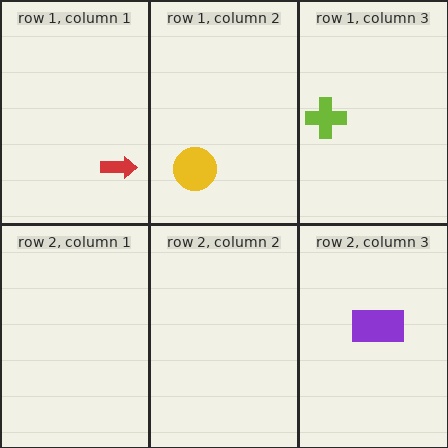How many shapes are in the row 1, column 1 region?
1.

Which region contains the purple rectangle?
The row 2, column 3 region.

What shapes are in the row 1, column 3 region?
The lime cross.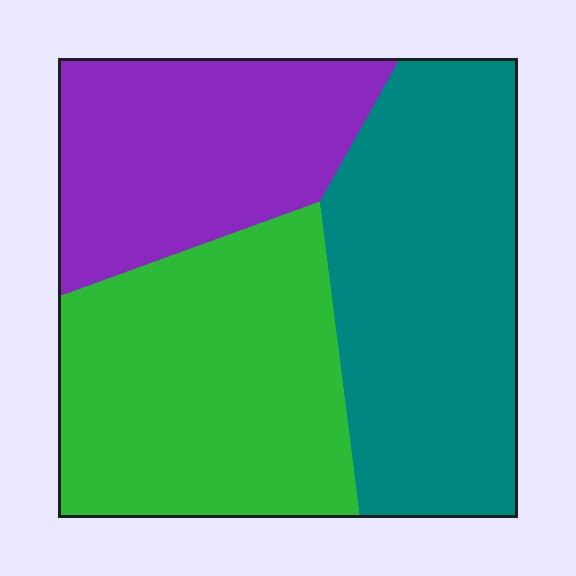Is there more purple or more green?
Green.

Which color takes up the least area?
Purple, at roughly 25%.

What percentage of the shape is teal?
Teal takes up about three eighths (3/8) of the shape.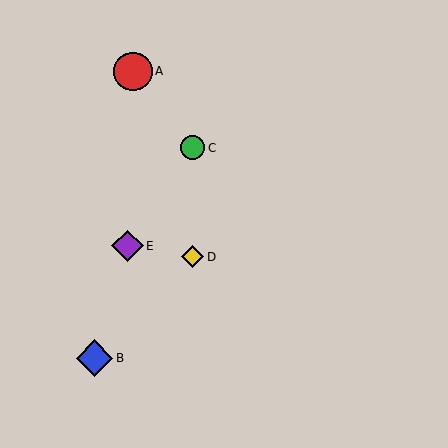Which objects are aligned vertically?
Objects C, D are aligned vertically.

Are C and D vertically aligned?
Yes, both are at x≈193.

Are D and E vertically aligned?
No, D is at x≈193 and E is at x≈127.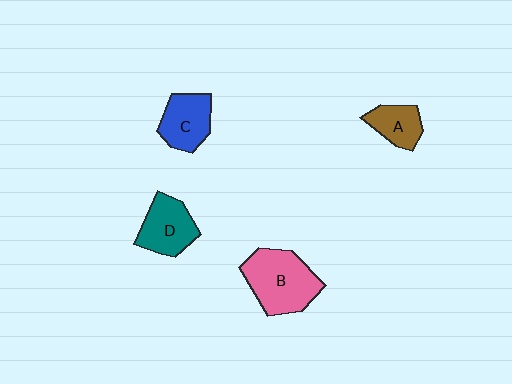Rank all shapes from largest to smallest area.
From largest to smallest: B (pink), D (teal), C (blue), A (brown).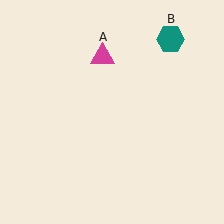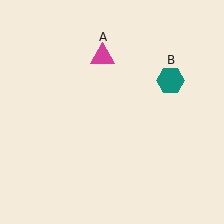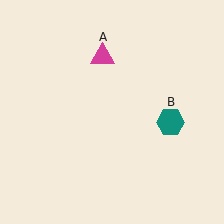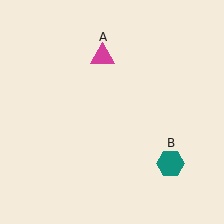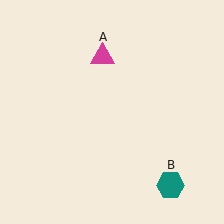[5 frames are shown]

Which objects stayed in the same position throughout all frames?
Magenta triangle (object A) remained stationary.